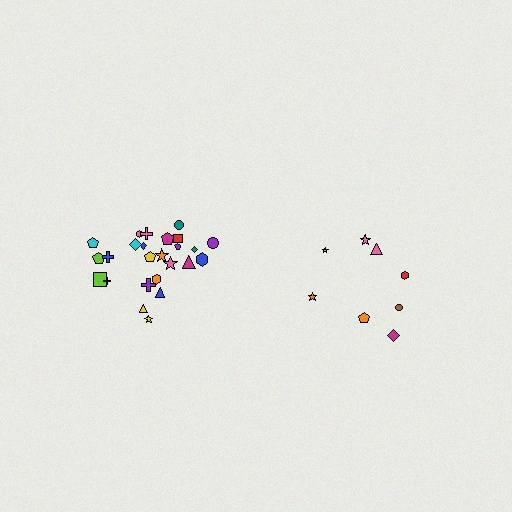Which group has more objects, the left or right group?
The left group.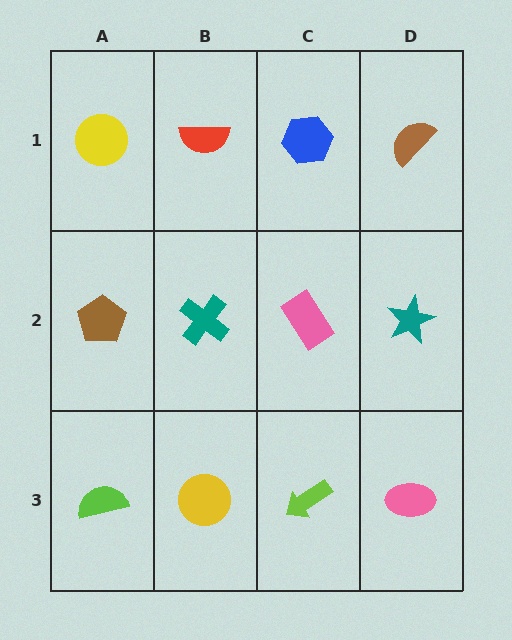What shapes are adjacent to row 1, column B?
A teal cross (row 2, column B), a yellow circle (row 1, column A), a blue hexagon (row 1, column C).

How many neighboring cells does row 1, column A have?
2.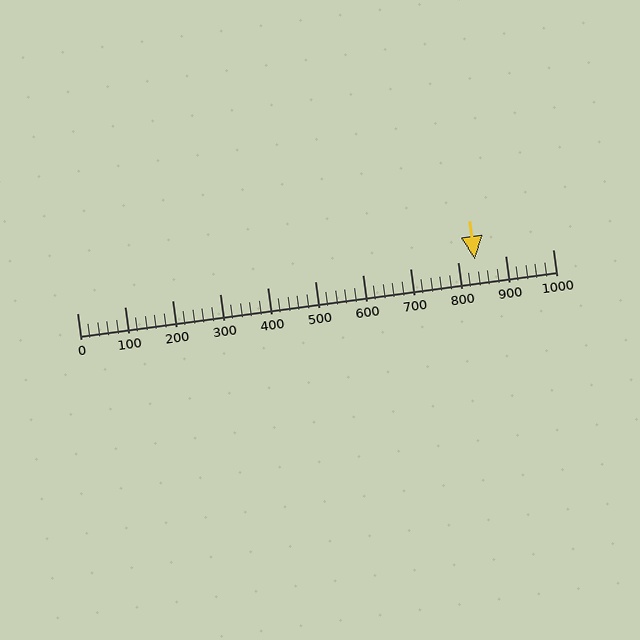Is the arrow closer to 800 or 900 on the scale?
The arrow is closer to 800.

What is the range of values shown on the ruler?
The ruler shows values from 0 to 1000.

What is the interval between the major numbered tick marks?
The major tick marks are spaced 100 units apart.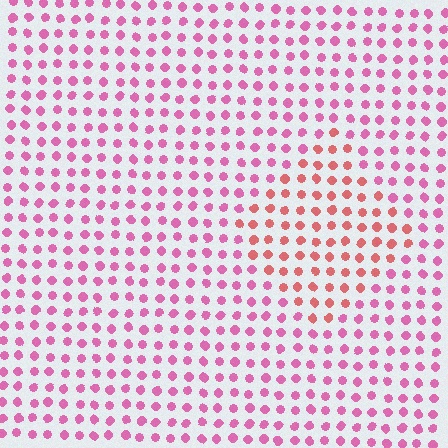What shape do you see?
I see a diamond.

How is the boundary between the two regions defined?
The boundary is defined purely by a slight shift in hue (about 34 degrees). Spacing, size, and orientation are identical on both sides.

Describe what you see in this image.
The image is filled with small pink elements in a uniform arrangement. A diamond-shaped region is visible where the elements are tinted to a slightly different hue, forming a subtle color boundary.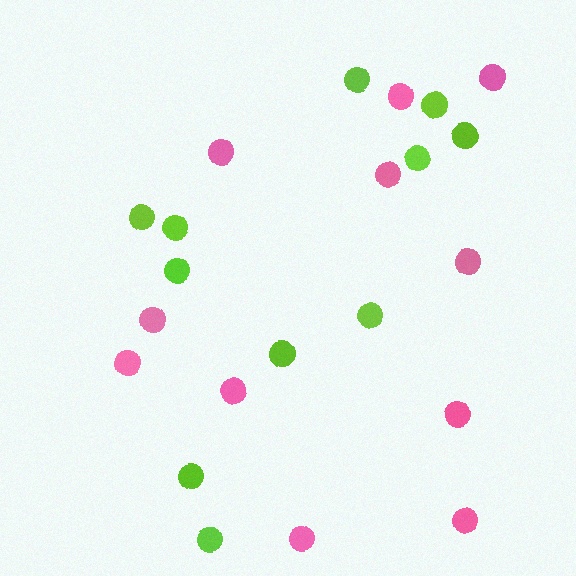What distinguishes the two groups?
There are 2 groups: one group of lime circles (11) and one group of pink circles (11).